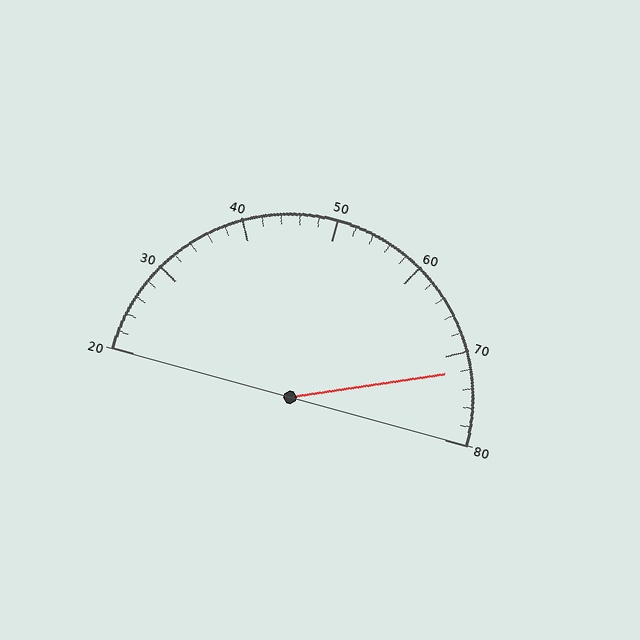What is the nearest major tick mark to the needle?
The nearest major tick mark is 70.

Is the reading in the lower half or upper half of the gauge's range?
The reading is in the upper half of the range (20 to 80).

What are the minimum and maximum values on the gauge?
The gauge ranges from 20 to 80.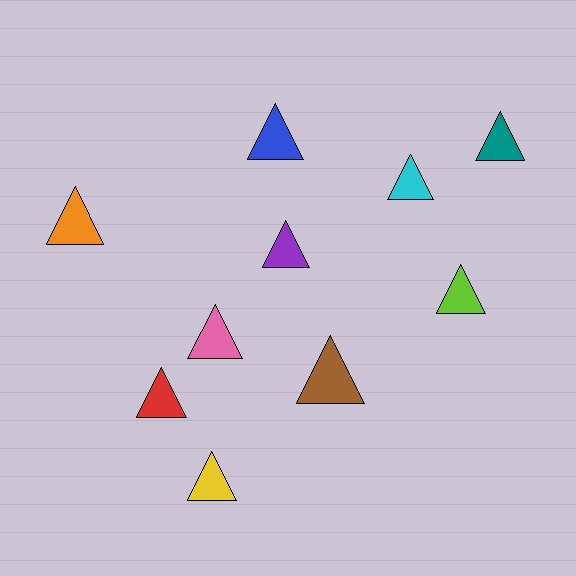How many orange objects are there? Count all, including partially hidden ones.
There is 1 orange object.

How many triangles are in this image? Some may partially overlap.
There are 10 triangles.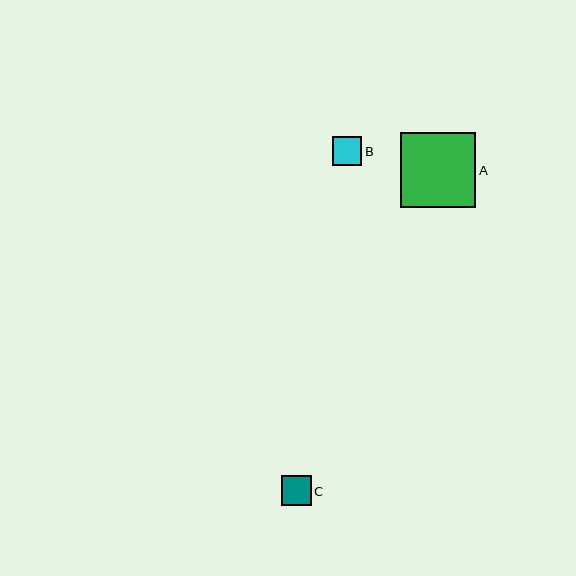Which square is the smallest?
Square B is the smallest with a size of approximately 29 pixels.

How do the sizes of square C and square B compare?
Square C and square B are approximately the same size.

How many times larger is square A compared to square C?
Square A is approximately 2.5 times the size of square C.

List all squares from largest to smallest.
From largest to smallest: A, C, B.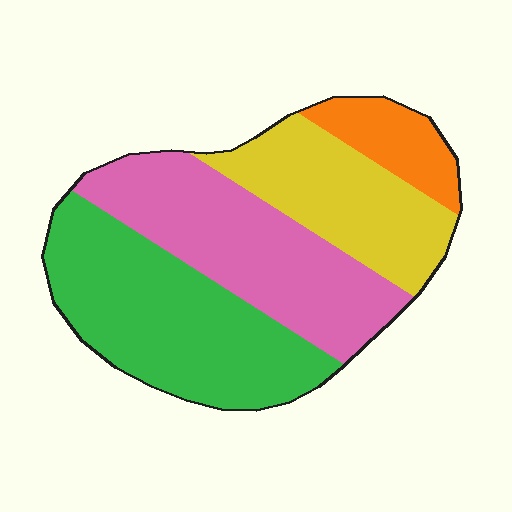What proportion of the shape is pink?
Pink covers about 30% of the shape.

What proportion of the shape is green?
Green takes up between a quarter and a half of the shape.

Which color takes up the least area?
Orange, at roughly 10%.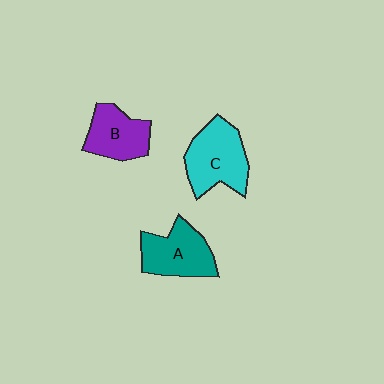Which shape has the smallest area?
Shape B (purple).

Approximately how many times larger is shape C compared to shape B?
Approximately 1.3 times.